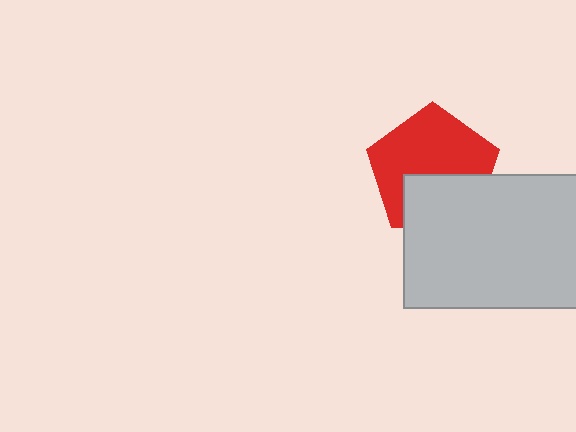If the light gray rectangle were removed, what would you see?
You would see the complete red pentagon.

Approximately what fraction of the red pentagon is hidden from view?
Roughly 37% of the red pentagon is hidden behind the light gray rectangle.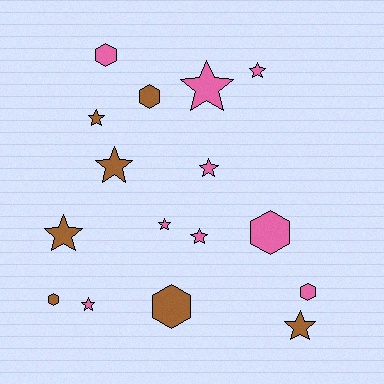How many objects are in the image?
There are 16 objects.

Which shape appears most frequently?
Star, with 10 objects.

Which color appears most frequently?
Pink, with 9 objects.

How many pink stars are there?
There are 6 pink stars.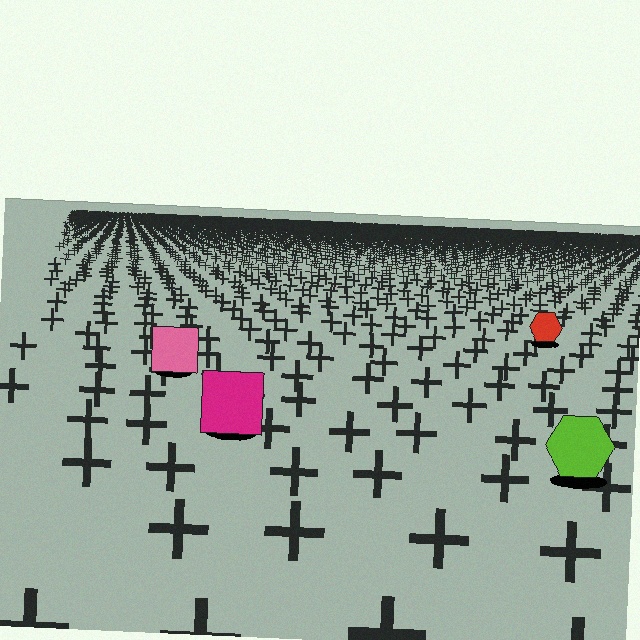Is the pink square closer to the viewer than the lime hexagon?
No. The lime hexagon is closer — you can tell from the texture gradient: the ground texture is coarser near it.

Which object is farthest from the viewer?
The red hexagon is farthest from the viewer. It appears smaller and the ground texture around it is denser.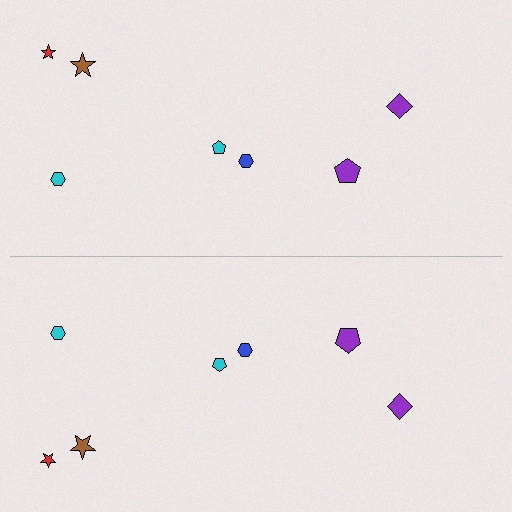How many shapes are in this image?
There are 14 shapes in this image.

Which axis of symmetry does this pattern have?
The pattern has a horizontal axis of symmetry running through the center of the image.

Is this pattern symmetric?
Yes, this pattern has bilateral (reflection) symmetry.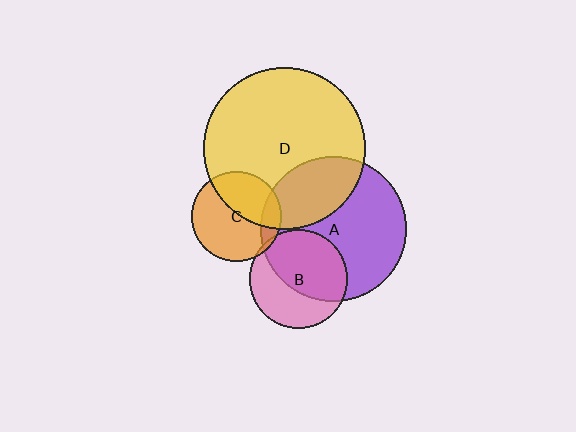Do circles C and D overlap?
Yes.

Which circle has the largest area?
Circle D (yellow).